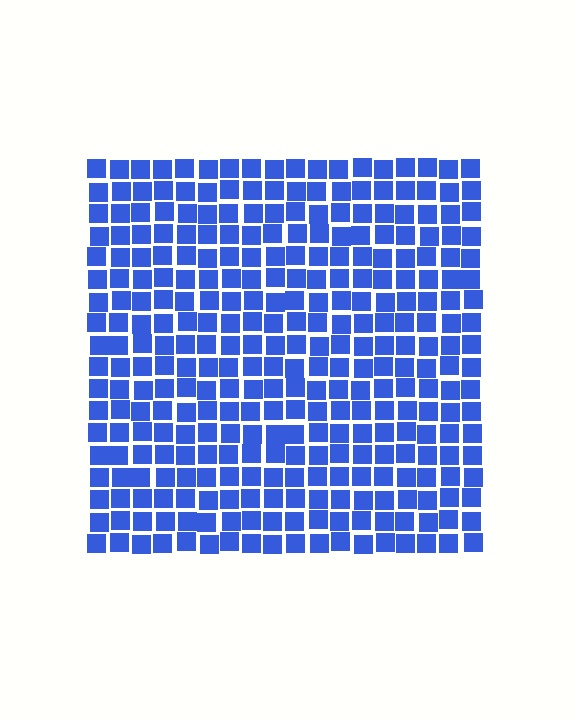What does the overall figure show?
The overall figure shows a square.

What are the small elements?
The small elements are squares.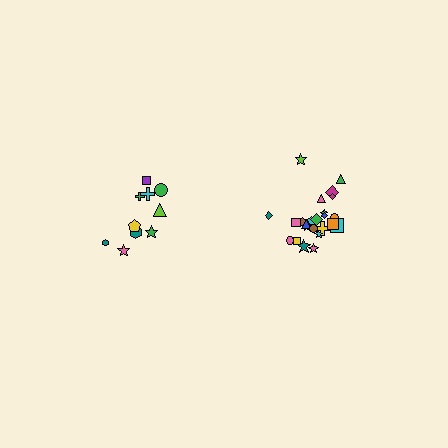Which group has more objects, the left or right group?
The right group.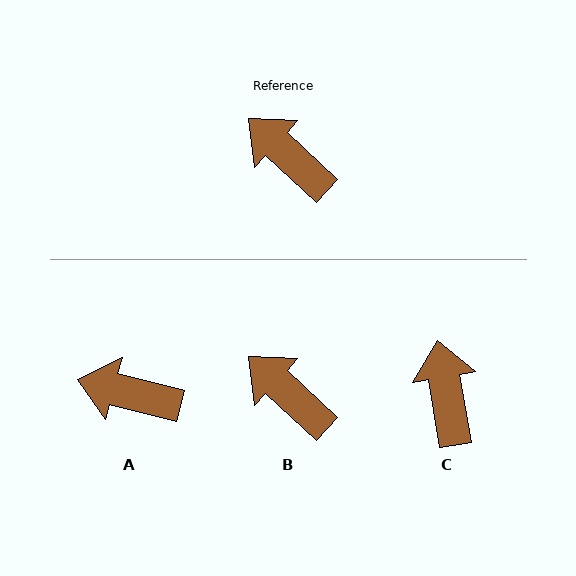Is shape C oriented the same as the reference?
No, it is off by about 38 degrees.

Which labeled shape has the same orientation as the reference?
B.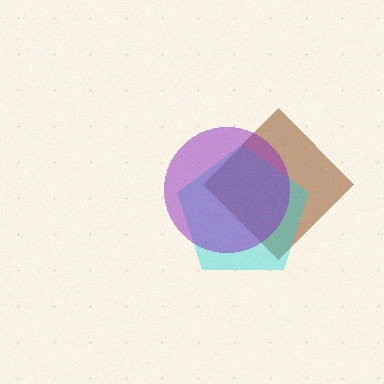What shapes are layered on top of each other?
The layered shapes are: a brown diamond, a cyan pentagon, a purple circle.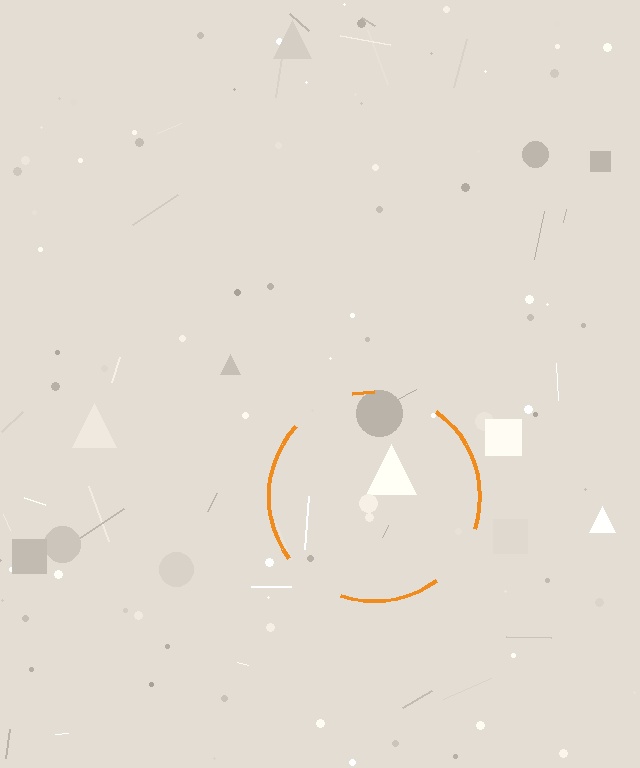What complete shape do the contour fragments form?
The contour fragments form a circle.